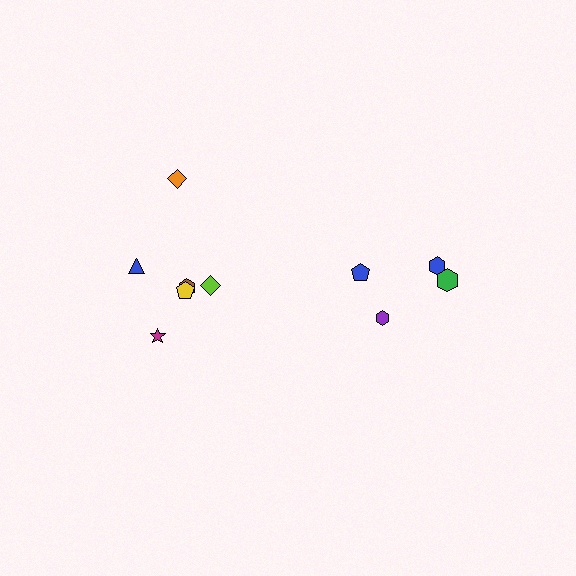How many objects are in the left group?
There are 6 objects.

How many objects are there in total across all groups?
There are 10 objects.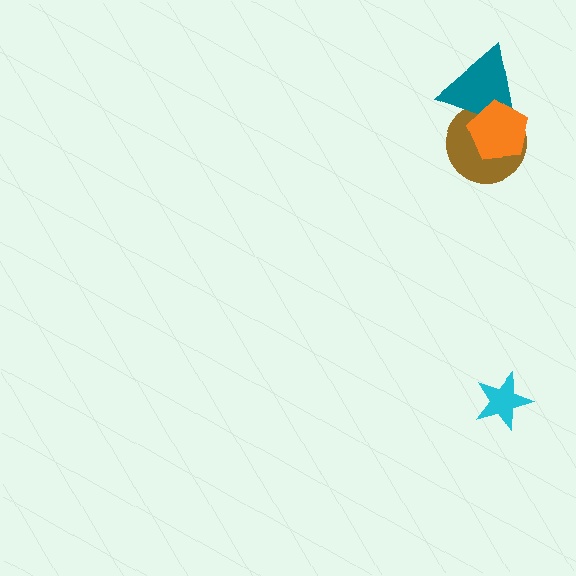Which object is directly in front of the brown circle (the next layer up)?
The teal triangle is directly in front of the brown circle.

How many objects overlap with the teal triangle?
2 objects overlap with the teal triangle.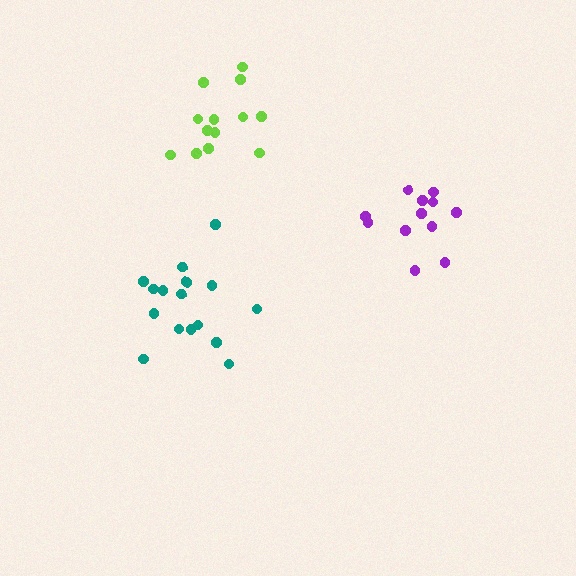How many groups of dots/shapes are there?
There are 3 groups.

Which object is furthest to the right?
The purple cluster is rightmost.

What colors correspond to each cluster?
The clusters are colored: teal, lime, purple.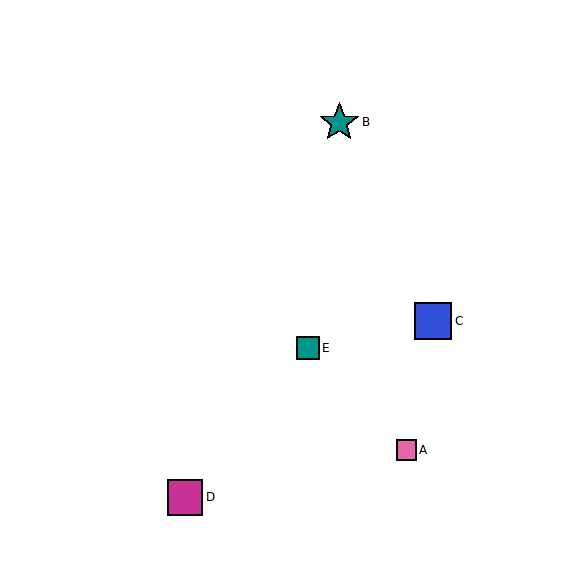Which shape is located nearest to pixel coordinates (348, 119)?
The teal star (labeled B) at (339, 122) is nearest to that location.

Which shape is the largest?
The teal star (labeled B) is the largest.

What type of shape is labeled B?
Shape B is a teal star.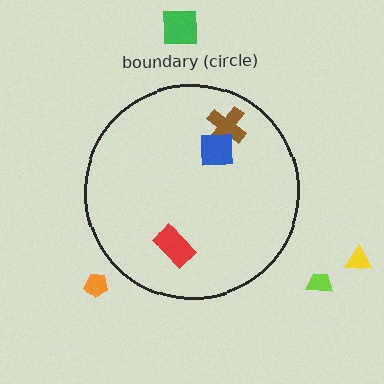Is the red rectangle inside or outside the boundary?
Inside.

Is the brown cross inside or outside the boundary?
Inside.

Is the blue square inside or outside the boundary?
Inside.